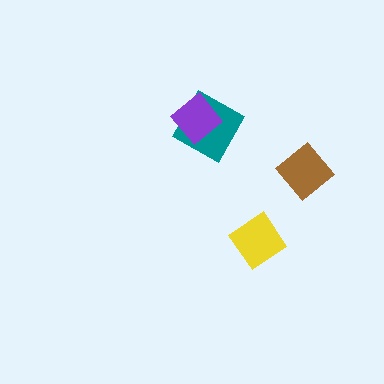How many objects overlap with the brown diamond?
0 objects overlap with the brown diamond.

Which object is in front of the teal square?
The purple diamond is in front of the teal square.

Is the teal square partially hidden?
Yes, it is partially covered by another shape.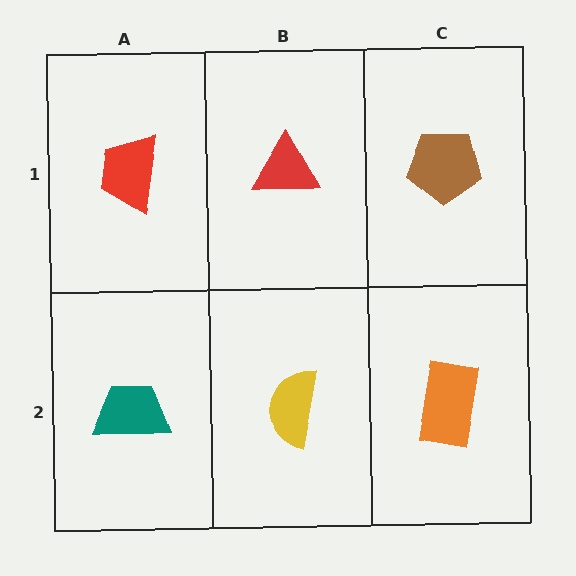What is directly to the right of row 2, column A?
A yellow semicircle.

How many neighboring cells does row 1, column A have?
2.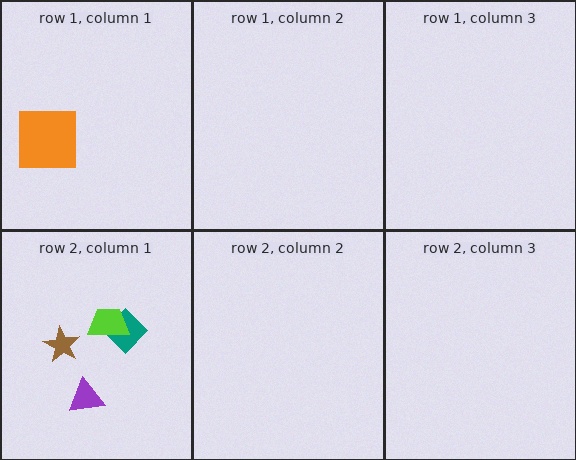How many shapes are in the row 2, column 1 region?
4.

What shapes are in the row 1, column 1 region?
The orange square.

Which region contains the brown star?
The row 2, column 1 region.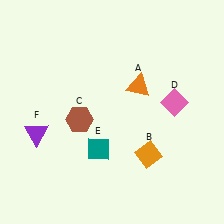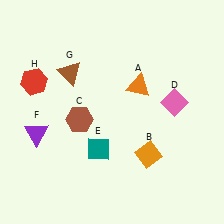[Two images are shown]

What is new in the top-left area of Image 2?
A red hexagon (H) was added in the top-left area of Image 2.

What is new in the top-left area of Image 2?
A brown triangle (G) was added in the top-left area of Image 2.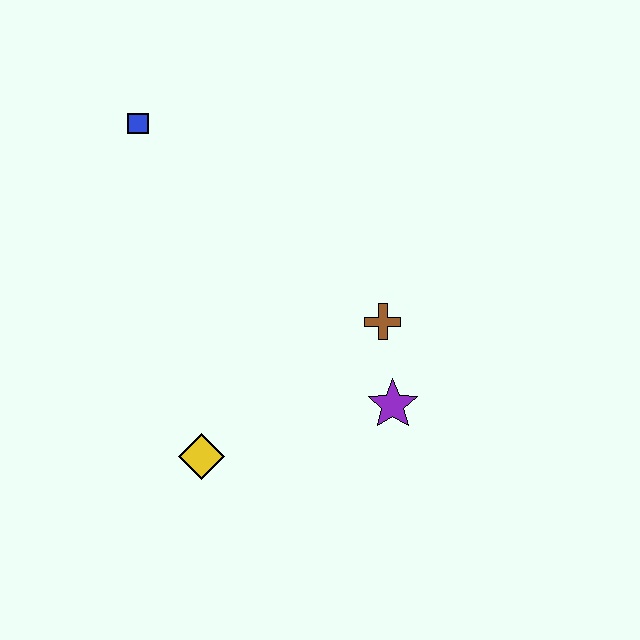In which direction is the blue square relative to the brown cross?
The blue square is to the left of the brown cross.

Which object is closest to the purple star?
The brown cross is closest to the purple star.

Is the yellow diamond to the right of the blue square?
Yes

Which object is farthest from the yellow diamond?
The blue square is farthest from the yellow diamond.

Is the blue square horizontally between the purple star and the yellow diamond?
No